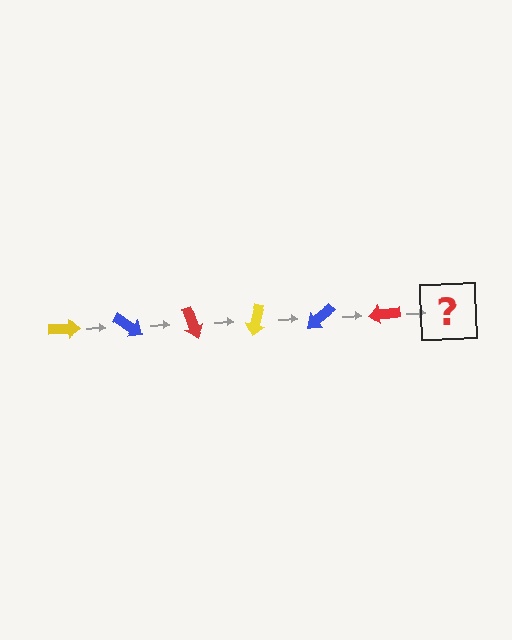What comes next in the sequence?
The next element should be a yellow arrow, rotated 210 degrees from the start.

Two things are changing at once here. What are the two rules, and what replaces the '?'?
The two rules are that it rotates 35 degrees each step and the color cycles through yellow, blue, and red. The '?' should be a yellow arrow, rotated 210 degrees from the start.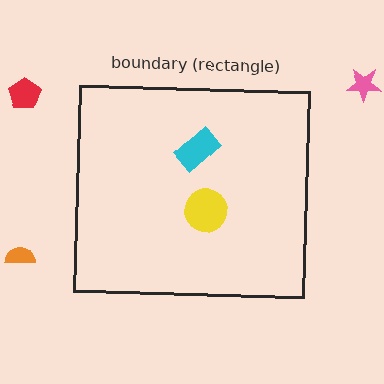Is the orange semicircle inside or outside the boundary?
Outside.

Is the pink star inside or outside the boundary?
Outside.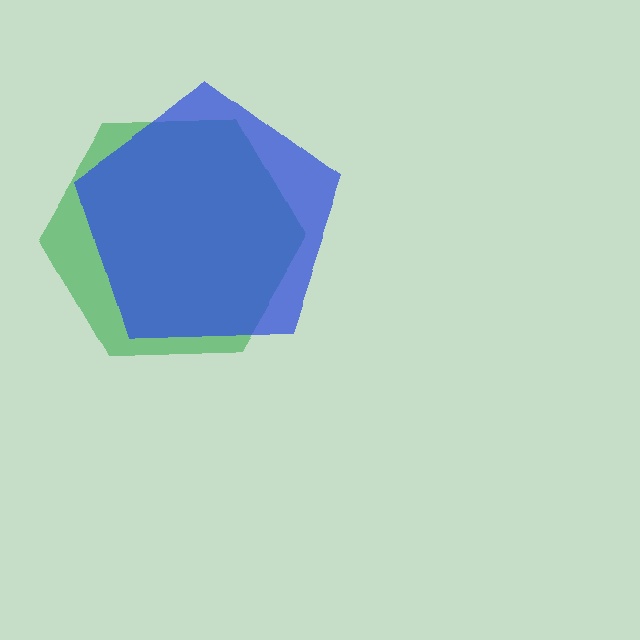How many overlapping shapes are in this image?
There are 2 overlapping shapes in the image.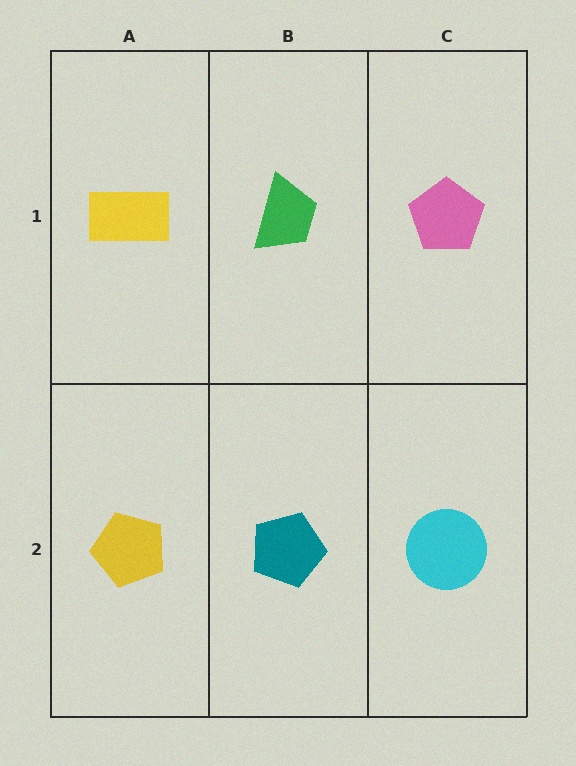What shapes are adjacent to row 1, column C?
A cyan circle (row 2, column C), a green trapezoid (row 1, column B).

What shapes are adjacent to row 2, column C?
A pink pentagon (row 1, column C), a teal pentagon (row 2, column B).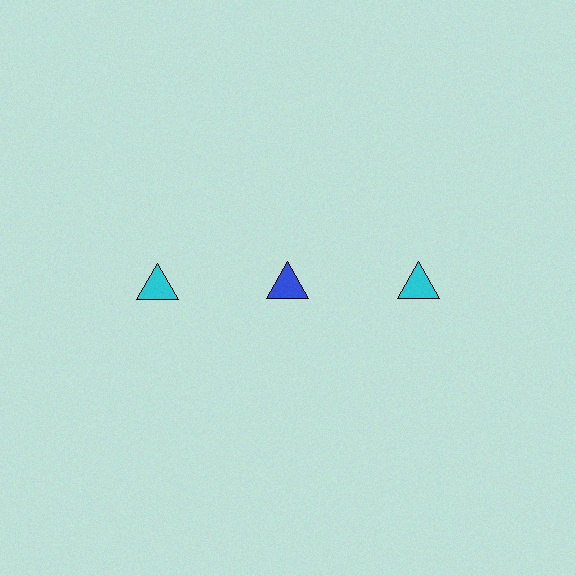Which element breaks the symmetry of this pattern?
The blue triangle in the top row, second from left column breaks the symmetry. All other shapes are cyan triangles.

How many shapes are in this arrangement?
There are 3 shapes arranged in a grid pattern.